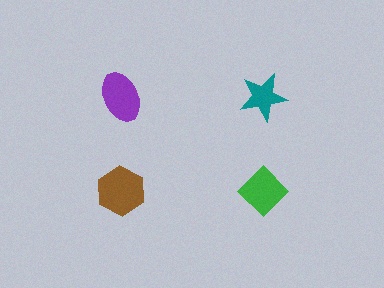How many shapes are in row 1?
2 shapes.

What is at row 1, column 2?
A teal star.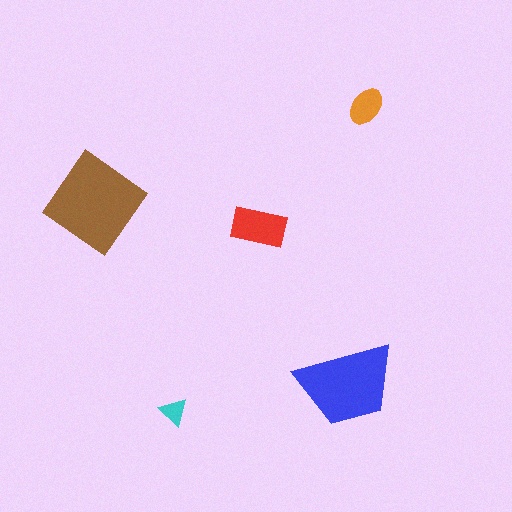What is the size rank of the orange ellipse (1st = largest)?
4th.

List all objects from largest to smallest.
The brown diamond, the blue trapezoid, the red rectangle, the orange ellipse, the cyan triangle.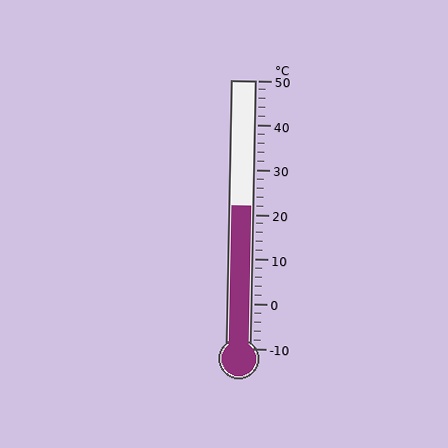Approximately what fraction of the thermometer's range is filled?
The thermometer is filled to approximately 55% of its range.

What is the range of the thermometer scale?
The thermometer scale ranges from -10°C to 50°C.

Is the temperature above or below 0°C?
The temperature is above 0°C.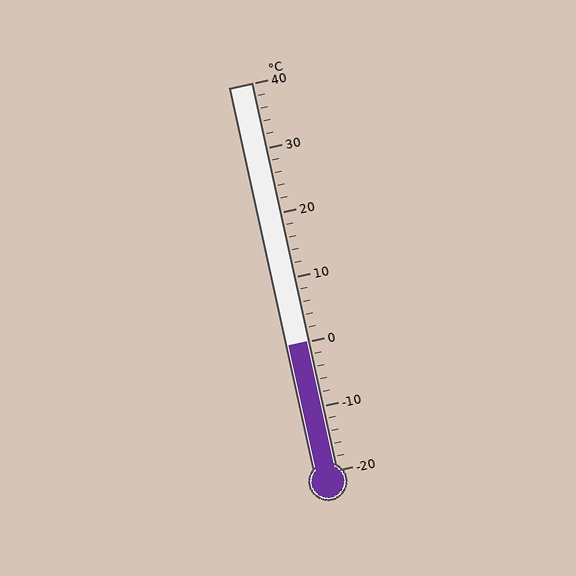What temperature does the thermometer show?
The thermometer shows approximately 0°C.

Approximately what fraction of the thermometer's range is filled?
The thermometer is filled to approximately 35% of its range.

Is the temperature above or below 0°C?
The temperature is at 0°C.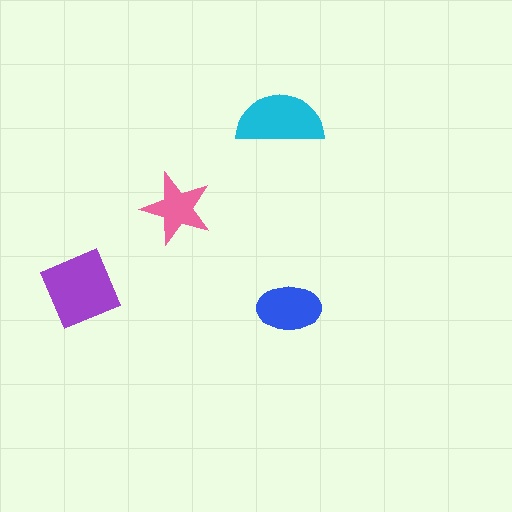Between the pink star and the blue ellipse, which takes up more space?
The blue ellipse.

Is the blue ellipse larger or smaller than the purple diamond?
Smaller.